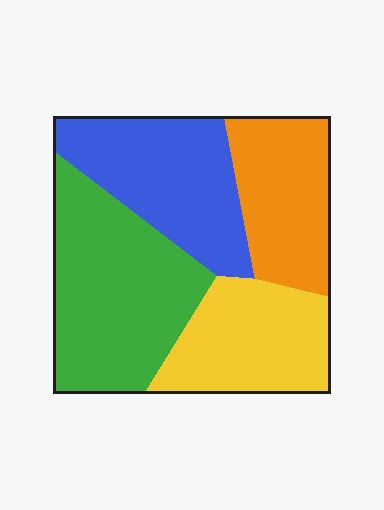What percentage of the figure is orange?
Orange takes up about one fifth (1/5) of the figure.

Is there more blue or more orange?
Blue.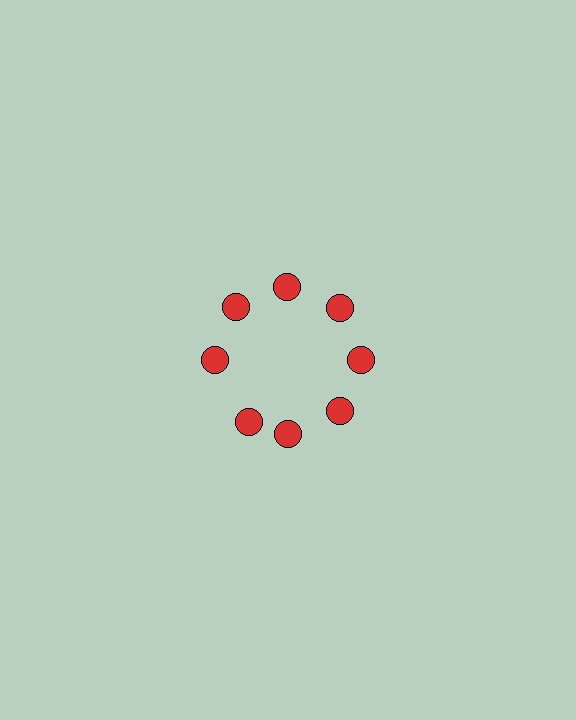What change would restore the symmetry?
The symmetry would be restored by rotating it back into even spacing with its neighbors so that all 8 circles sit at equal angles and equal distance from the center.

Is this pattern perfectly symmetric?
No. The 8 red circles are arranged in a ring, but one element near the 8 o'clock position is rotated out of alignment along the ring, breaking the 8-fold rotational symmetry.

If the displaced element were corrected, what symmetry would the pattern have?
It would have 8-fold rotational symmetry — the pattern would map onto itself every 45 degrees.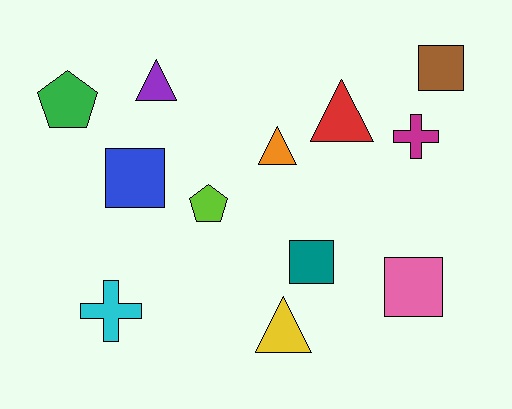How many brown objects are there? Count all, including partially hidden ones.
There is 1 brown object.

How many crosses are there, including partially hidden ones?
There are 2 crosses.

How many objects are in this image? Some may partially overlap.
There are 12 objects.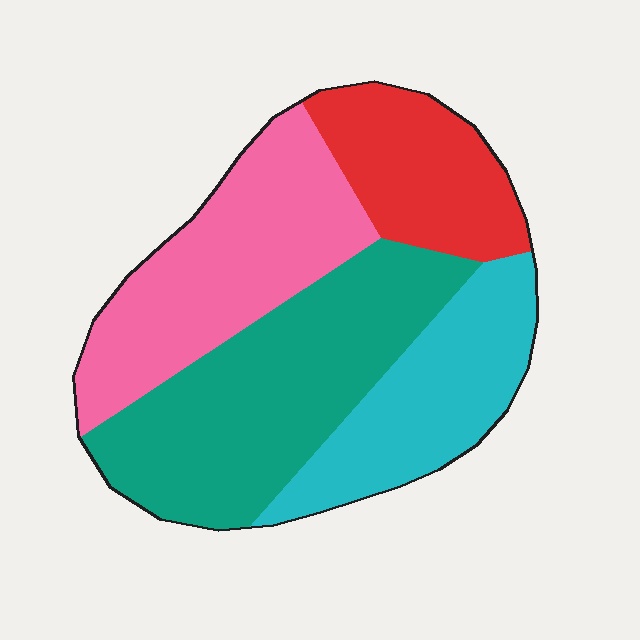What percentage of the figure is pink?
Pink takes up about one quarter (1/4) of the figure.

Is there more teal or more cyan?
Teal.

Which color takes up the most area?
Teal, at roughly 35%.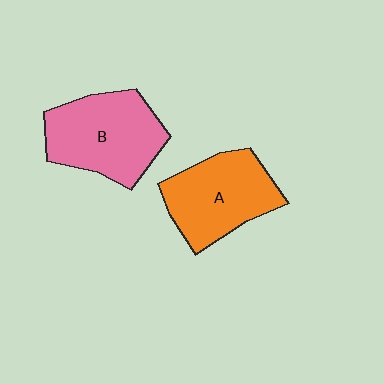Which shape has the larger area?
Shape B (pink).